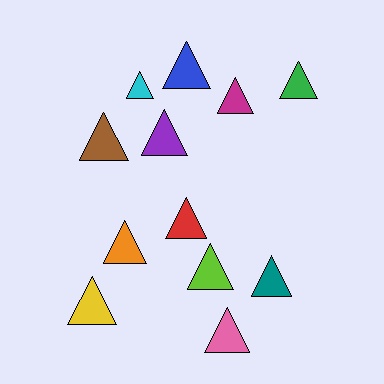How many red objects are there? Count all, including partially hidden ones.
There is 1 red object.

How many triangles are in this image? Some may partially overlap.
There are 12 triangles.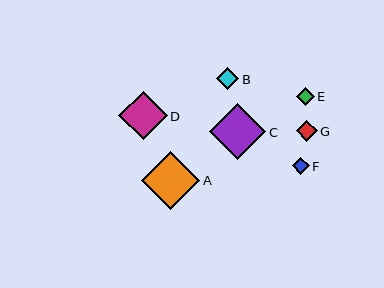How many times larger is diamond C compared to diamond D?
Diamond C is approximately 1.2 times the size of diamond D.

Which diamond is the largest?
Diamond A is the largest with a size of approximately 58 pixels.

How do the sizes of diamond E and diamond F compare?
Diamond E and diamond F are approximately the same size.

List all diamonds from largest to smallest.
From largest to smallest: A, C, D, B, G, E, F.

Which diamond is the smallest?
Diamond F is the smallest with a size of approximately 17 pixels.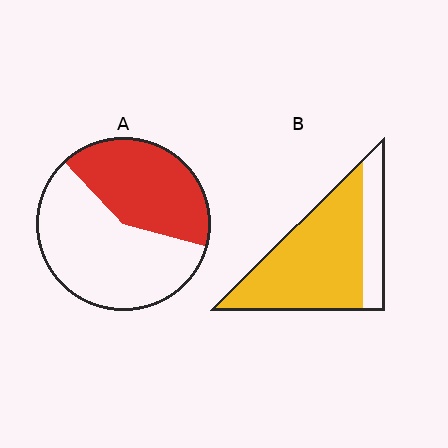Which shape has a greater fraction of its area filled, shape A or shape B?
Shape B.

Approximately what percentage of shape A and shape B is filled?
A is approximately 40% and B is approximately 75%.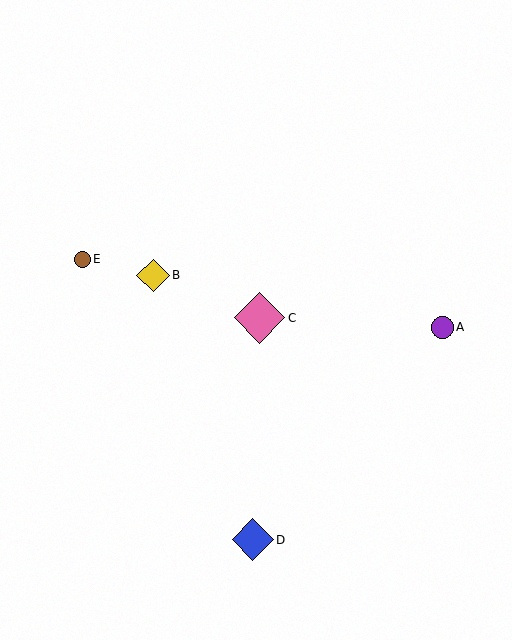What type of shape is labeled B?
Shape B is a yellow diamond.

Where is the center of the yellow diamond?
The center of the yellow diamond is at (153, 275).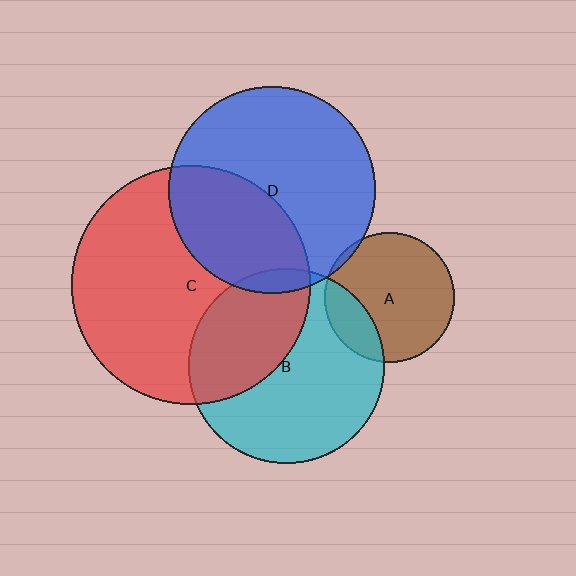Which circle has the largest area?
Circle C (red).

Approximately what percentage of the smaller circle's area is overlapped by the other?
Approximately 20%.